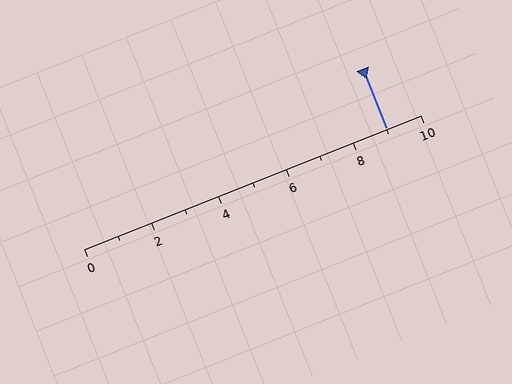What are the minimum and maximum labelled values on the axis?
The axis runs from 0 to 10.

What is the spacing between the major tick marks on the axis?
The major ticks are spaced 2 apart.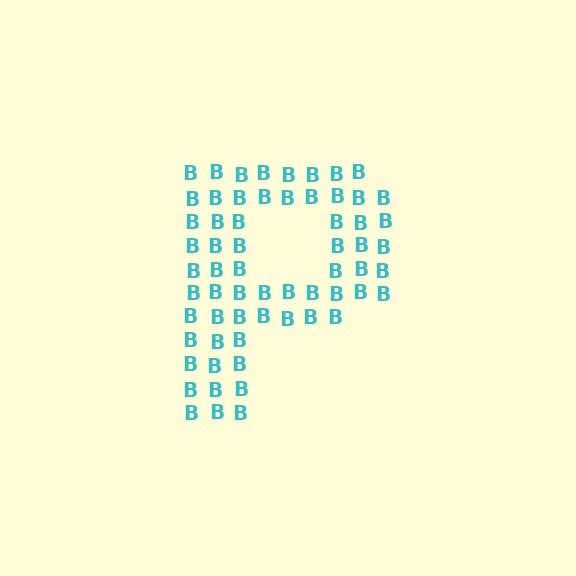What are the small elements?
The small elements are letter B's.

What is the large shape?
The large shape is the letter P.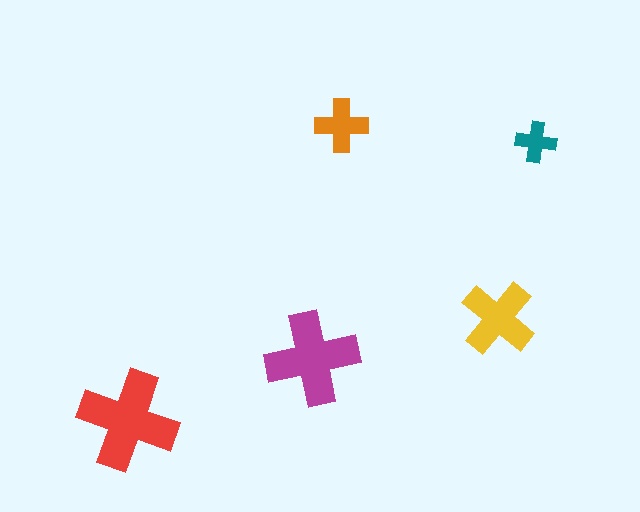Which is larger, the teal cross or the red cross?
The red one.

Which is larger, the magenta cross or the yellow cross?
The magenta one.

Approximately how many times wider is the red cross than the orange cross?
About 2 times wider.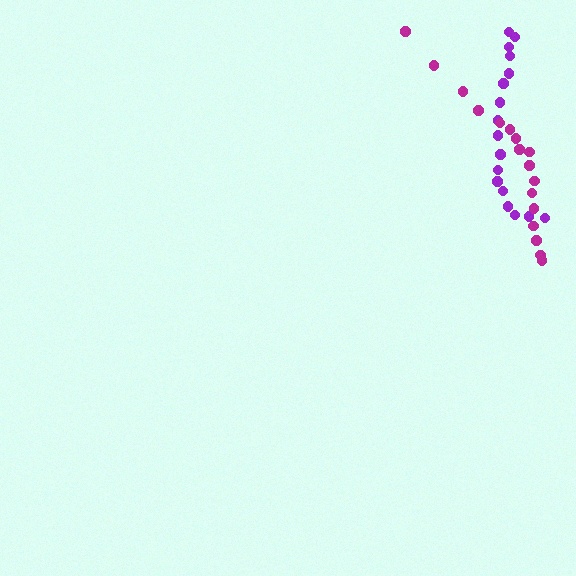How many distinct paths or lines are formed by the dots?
There are 2 distinct paths.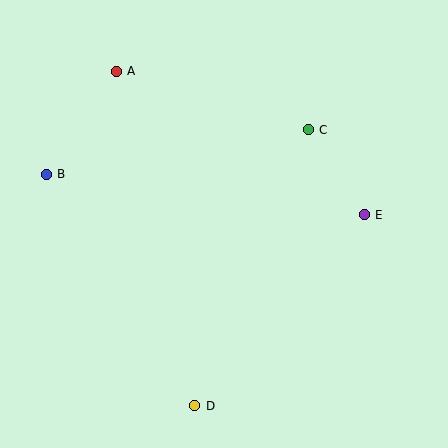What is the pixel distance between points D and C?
The distance between D and C is 298 pixels.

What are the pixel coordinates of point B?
Point B is at (46, 174).